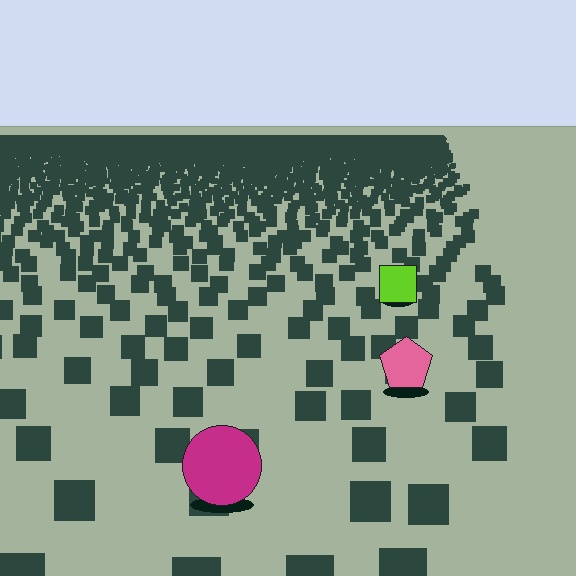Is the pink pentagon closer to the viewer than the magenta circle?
No. The magenta circle is closer — you can tell from the texture gradient: the ground texture is coarser near it.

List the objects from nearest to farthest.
From nearest to farthest: the magenta circle, the pink pentagon, the lime square.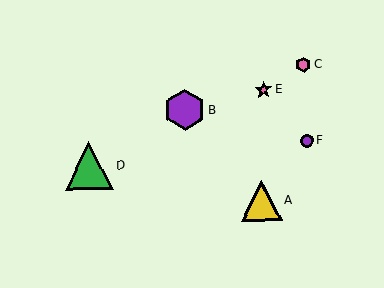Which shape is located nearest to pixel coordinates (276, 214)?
The yellow triangle (labeled A) at (261, 201) is nearest to that location.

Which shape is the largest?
The green triangle (labeled D) is the largest.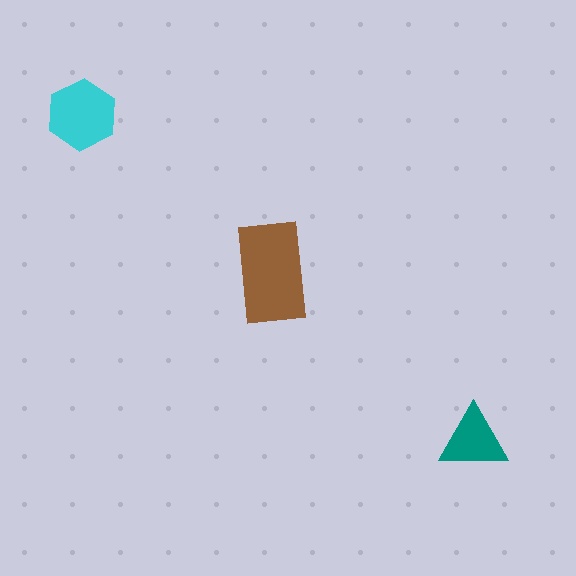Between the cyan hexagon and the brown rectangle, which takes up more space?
The brown rectangle.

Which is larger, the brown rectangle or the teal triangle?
The brown rectangle.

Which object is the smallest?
The teal triangle.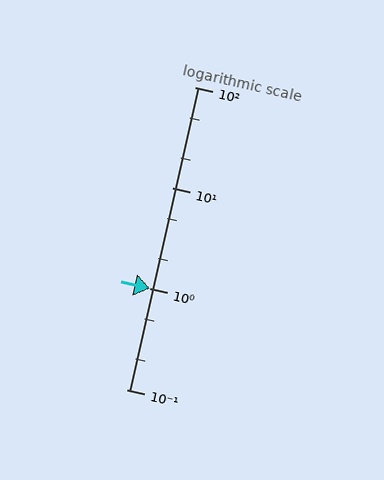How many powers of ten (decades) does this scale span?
The scale spans 3 decades, from 0.1 to 100.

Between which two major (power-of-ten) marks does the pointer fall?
The pointer is between 1 and 10.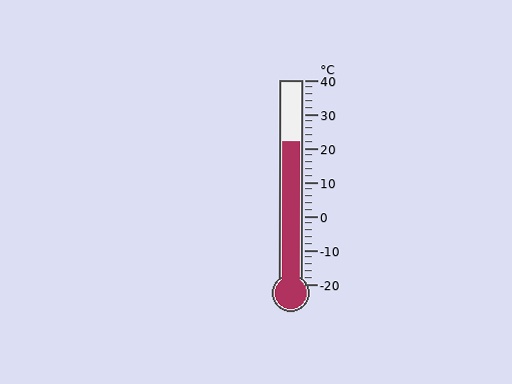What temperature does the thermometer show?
The thermometer shows approximately 22°C.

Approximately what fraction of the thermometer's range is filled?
The thermometer is filled to approximately 70% of its range.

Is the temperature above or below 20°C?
The temperature is above 20°C.